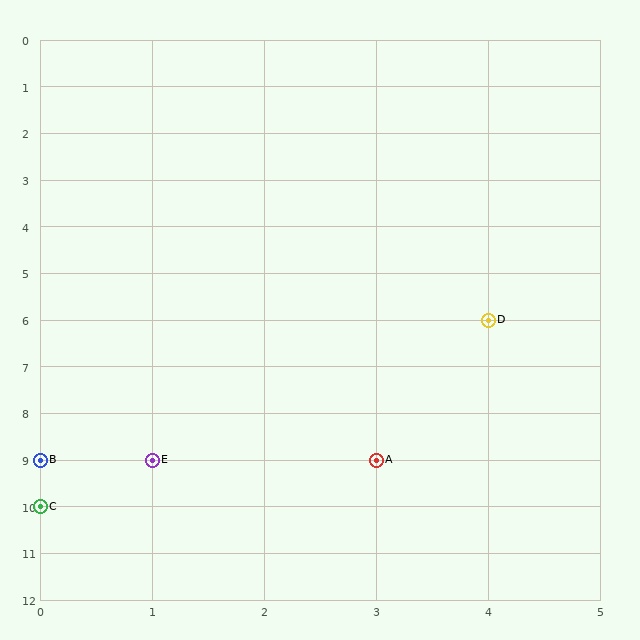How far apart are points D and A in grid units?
Points D and A are 1 column and 3 rows apart (about 3.2 grid units diagonally).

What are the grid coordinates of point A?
Point A is at grid coordinates (3, 9).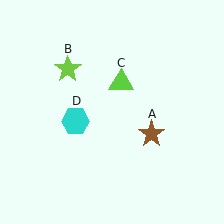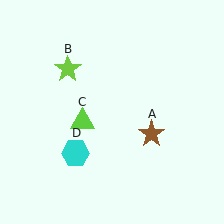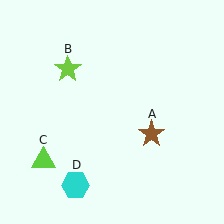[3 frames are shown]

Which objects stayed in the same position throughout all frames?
Brown star (object A) and lime star (object B) remained stationary.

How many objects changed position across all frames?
2 objects changed position: lime triangle (object C), cyan hexagon (object D).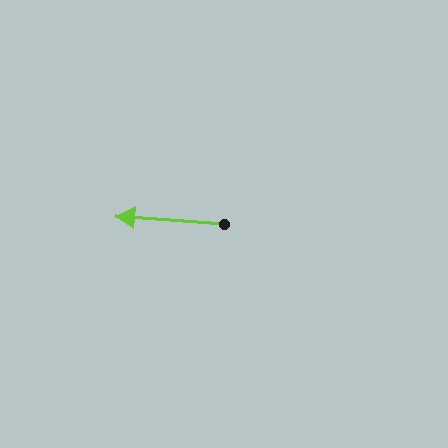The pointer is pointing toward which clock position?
Roughly 9 o'clock.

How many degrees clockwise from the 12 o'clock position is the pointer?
Approximately 274 degrees.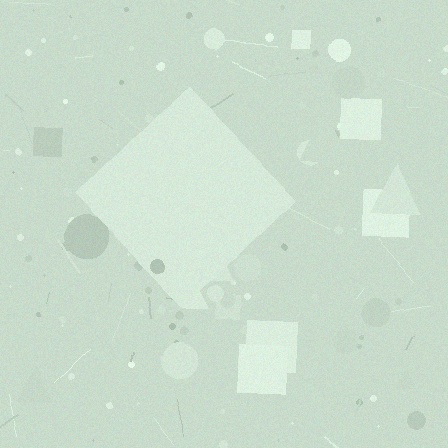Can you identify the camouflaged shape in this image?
The camouflaged shape is a diamond.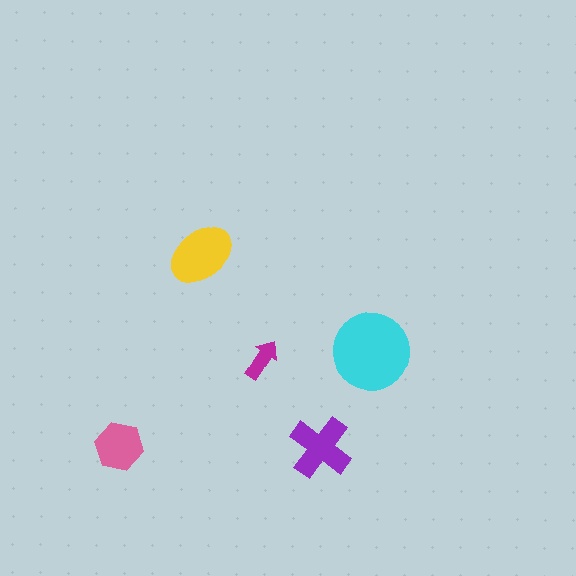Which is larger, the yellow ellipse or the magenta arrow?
The yellow ellipse.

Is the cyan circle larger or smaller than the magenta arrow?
Larger.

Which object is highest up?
The yellow ellipse is topmost.